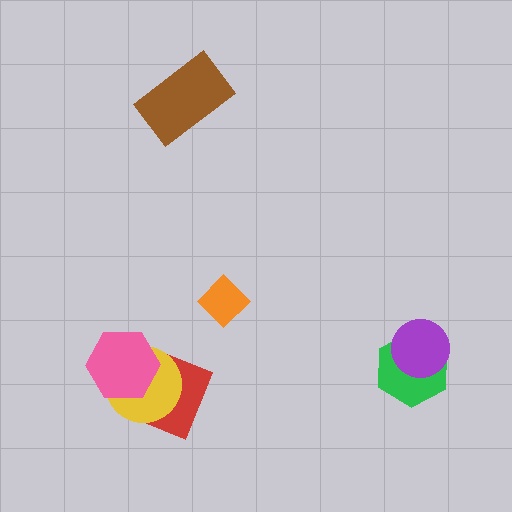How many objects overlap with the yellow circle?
2 objects overlap with the yellow circle.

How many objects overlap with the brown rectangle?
0 objects overlap with the brown rectangle.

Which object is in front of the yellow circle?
The pink hexagon is in front of the yellow circle.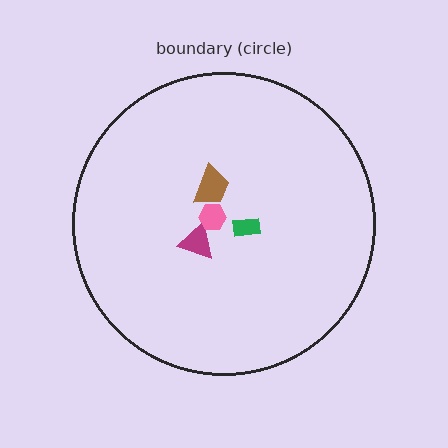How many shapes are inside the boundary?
4 inside, 0 outside.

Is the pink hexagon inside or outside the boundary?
Inside.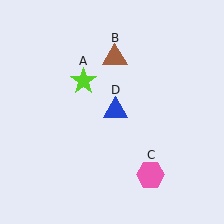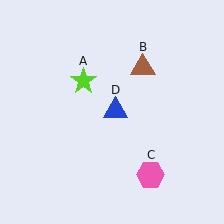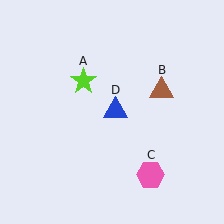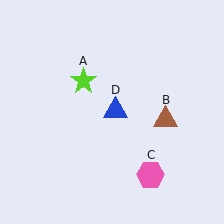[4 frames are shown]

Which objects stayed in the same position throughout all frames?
Lime star (object A) and pink hexagon (object C) and blue triangle (object D) remained stationary.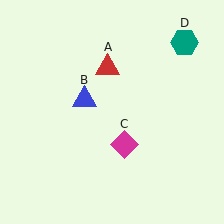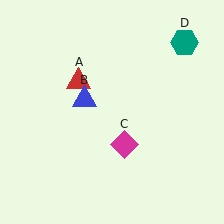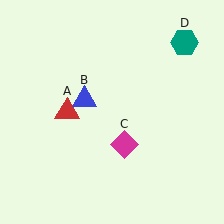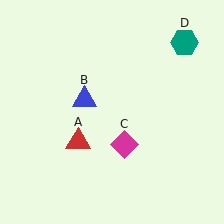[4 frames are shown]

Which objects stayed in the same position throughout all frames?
Blue triangle (object B) and magenta diamond (object C) and teal hexagon (object D) remained stationary.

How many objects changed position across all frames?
1 object changed position: red triangle (object A).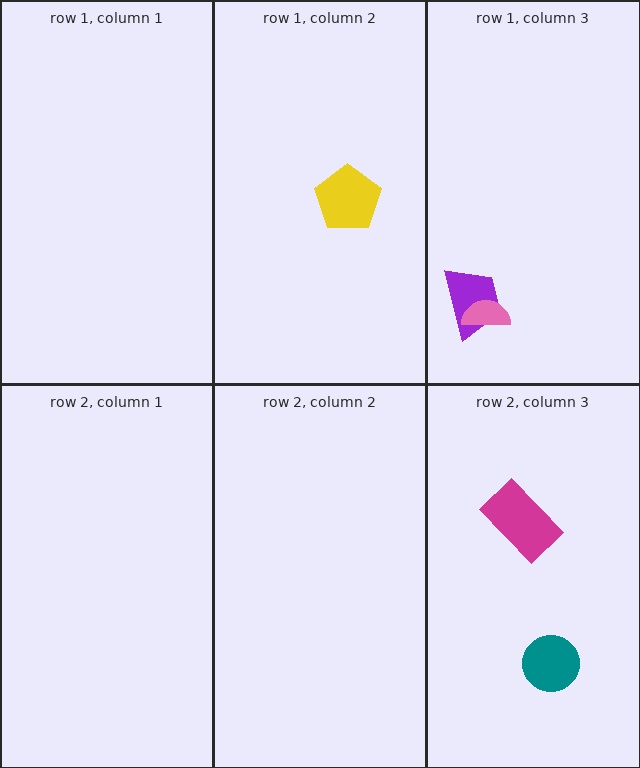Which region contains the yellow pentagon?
The row 1, column 2 region.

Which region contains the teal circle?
The row 2, column 3 region.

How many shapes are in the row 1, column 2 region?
1.